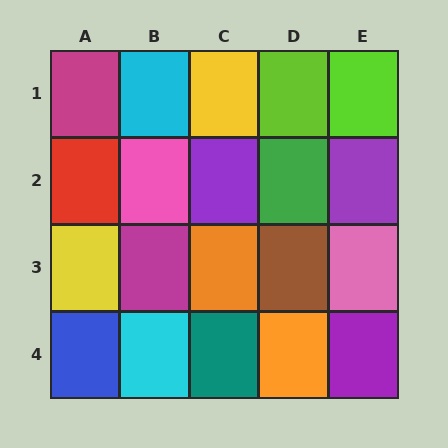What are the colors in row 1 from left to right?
Magenta, cyan, yellow, lime, lime.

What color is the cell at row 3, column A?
Yellow.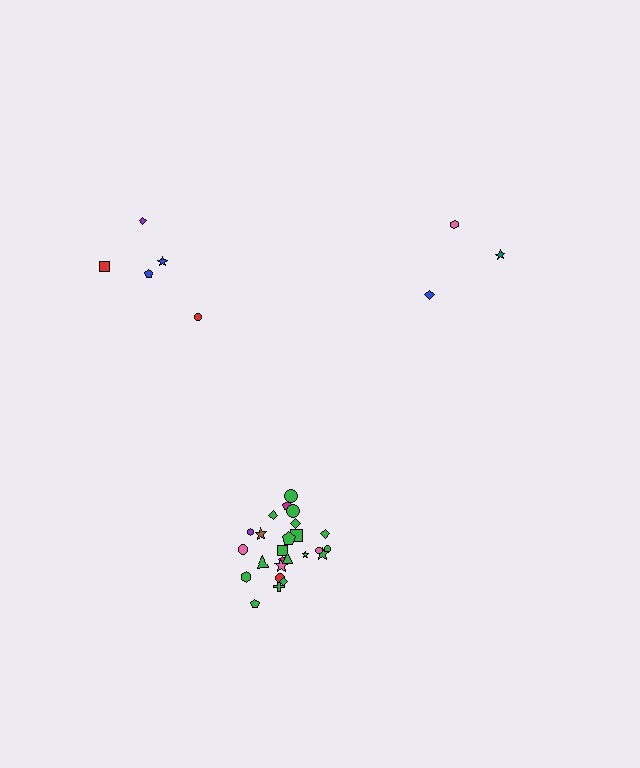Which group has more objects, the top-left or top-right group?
The top-left group.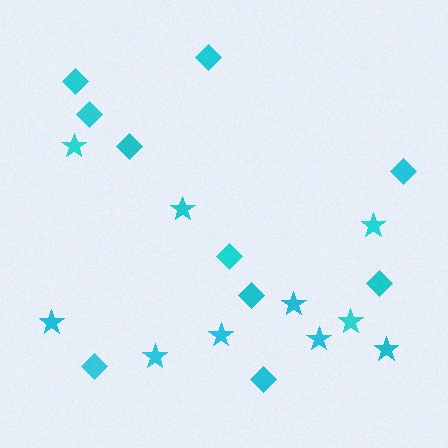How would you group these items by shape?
There are 2 groups: one group of stars (10) and one group of diamonds (10).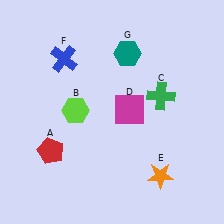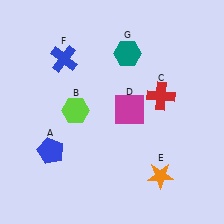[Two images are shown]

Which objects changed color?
A changed from red to blue. C changed from green to red.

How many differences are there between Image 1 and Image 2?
There are 2 differences between the two images.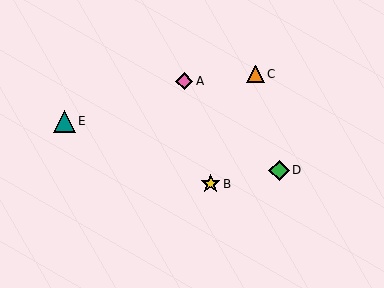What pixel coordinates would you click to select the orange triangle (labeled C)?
Click at (256, 74) to select the orange triangle C.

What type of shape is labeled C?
Shape C is an orange triangle.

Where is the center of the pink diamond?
The center of the pink diamond is at (184, 81).